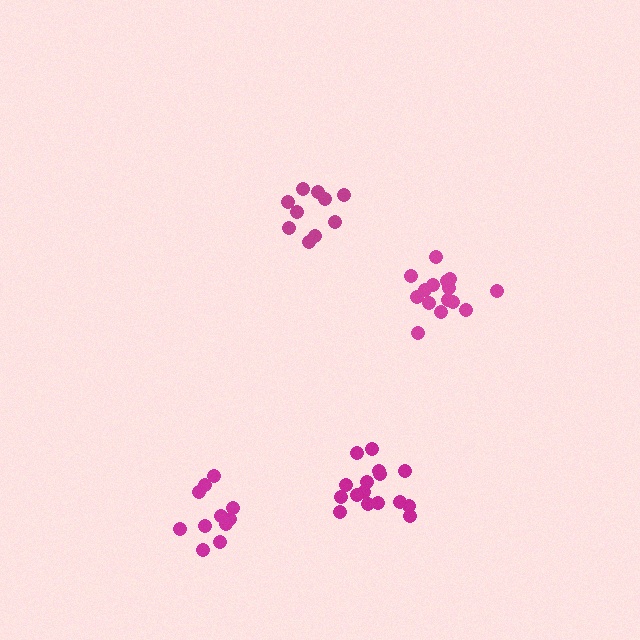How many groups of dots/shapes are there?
There are 4 groups.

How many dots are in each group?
Group 1: 10 dots, Group 2: 11 dots, Group 3: 15 dots, Group 4: 16 dots (52 total).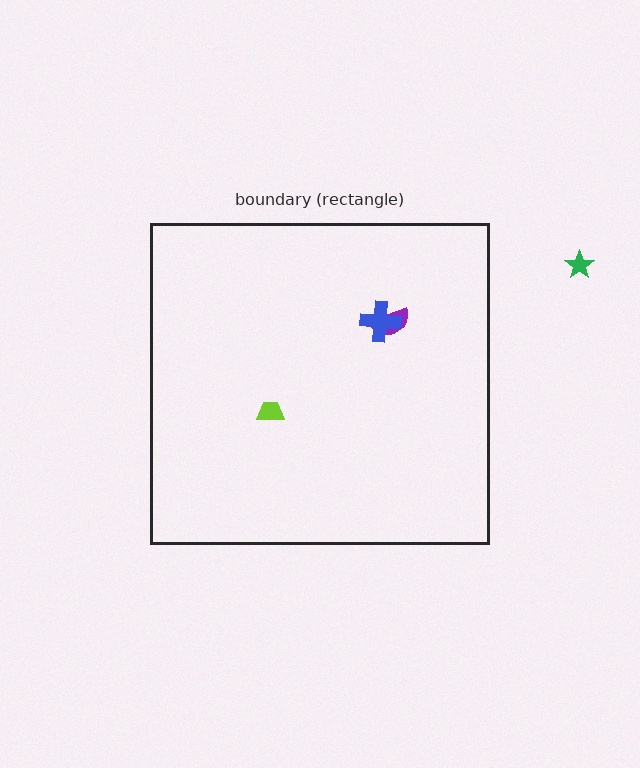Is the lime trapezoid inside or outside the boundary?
Inside.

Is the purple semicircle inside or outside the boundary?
Inside.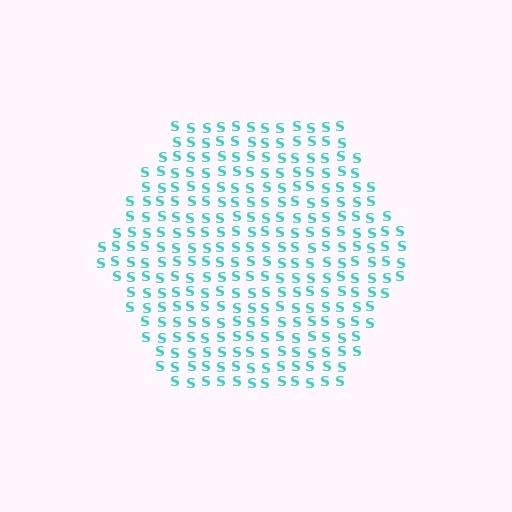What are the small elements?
The small elements are letter S's.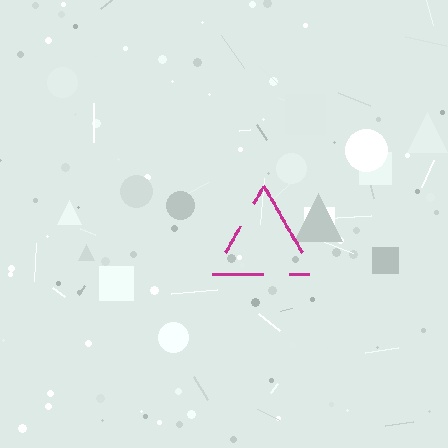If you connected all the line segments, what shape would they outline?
They would outline a triangle.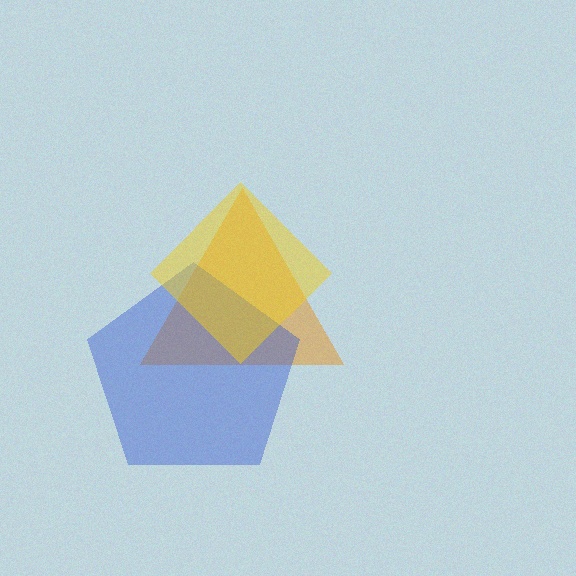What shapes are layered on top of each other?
The layered shapes are: an orange triangle, a blue pentagon, a yellow diamond.